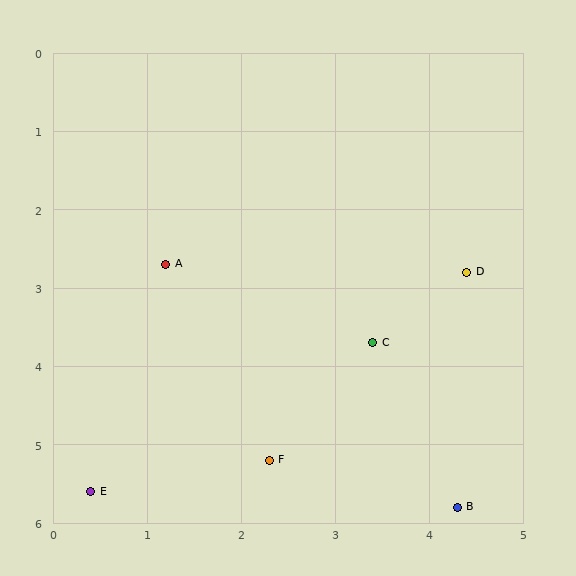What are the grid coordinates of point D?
Point D is at approximately (4.4, 2.8).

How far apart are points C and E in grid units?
Points C and E are about 3.6 grid units apart.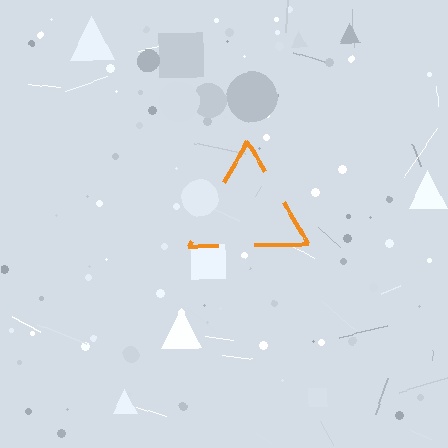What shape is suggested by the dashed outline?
The dashed outline suggests a triangle.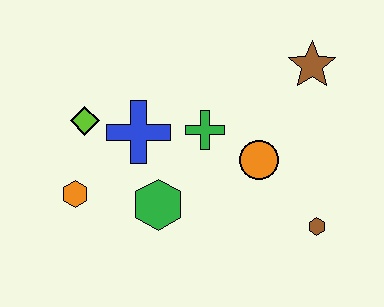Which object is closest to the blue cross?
The lime diamond is closest to the blue cross.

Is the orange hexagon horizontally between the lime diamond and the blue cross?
No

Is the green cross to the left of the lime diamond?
No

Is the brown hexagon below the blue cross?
Yes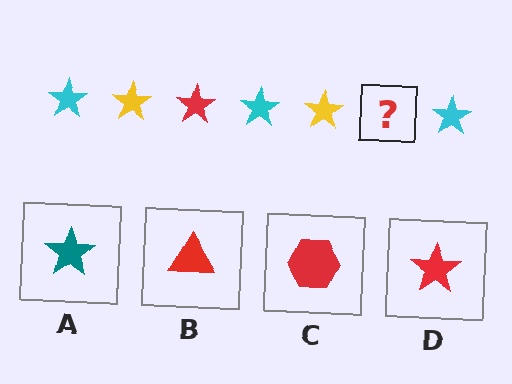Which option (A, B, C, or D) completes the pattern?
D.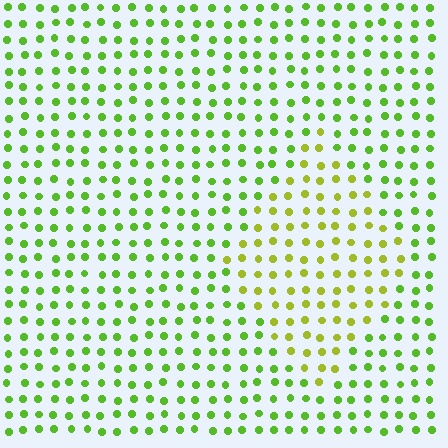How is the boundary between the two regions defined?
The boundary is defined purely by a slight shift in hue (about 30 degrees). Spacing, size, and orientation are identical on both sides.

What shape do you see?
I see a diamond.